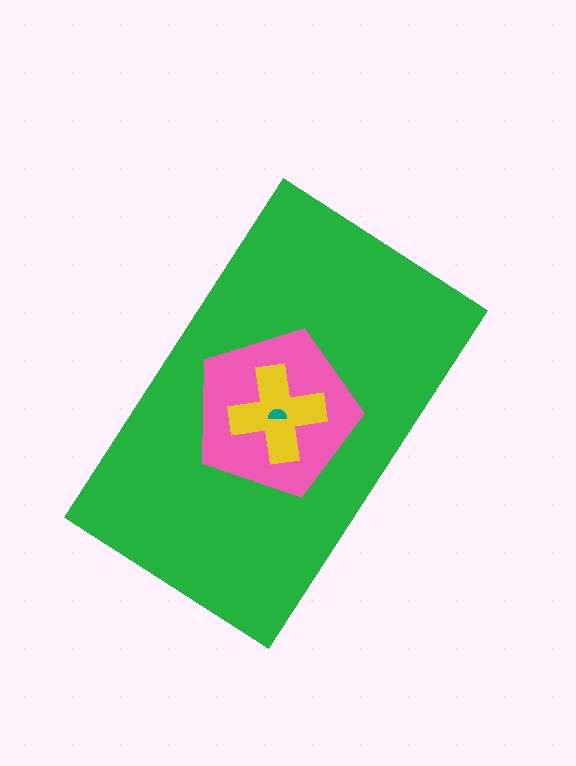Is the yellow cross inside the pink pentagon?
Yes.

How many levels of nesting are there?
4.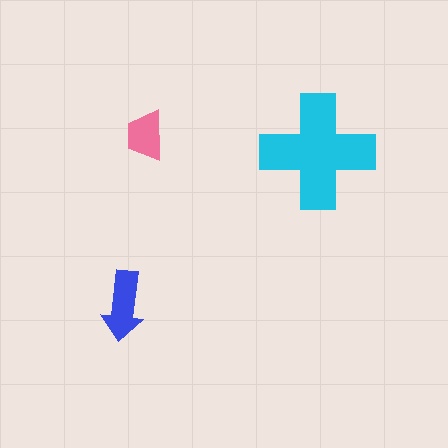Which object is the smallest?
The pink trapezoid.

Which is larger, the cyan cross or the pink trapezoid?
The cyan cross.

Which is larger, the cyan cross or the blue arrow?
The cyan cross.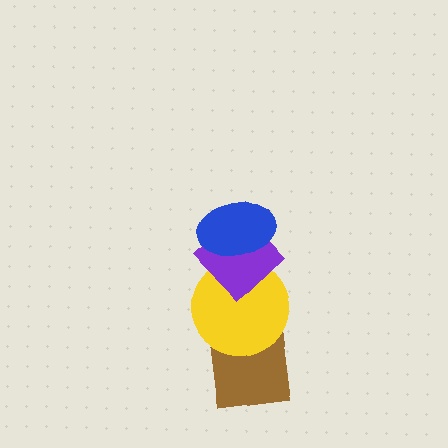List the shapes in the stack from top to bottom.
From top to bottom: the blue ellipse, the purple diamond, the yellow circle, the brown square.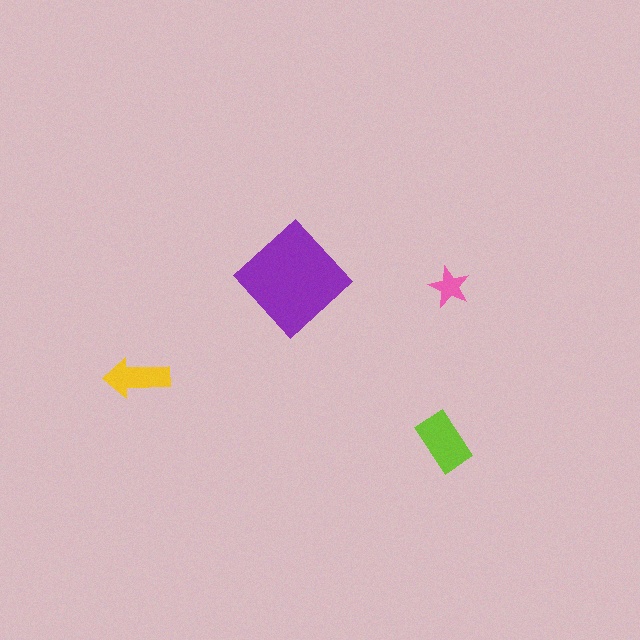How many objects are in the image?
There are 4 objects in the image.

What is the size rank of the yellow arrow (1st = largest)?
3rd.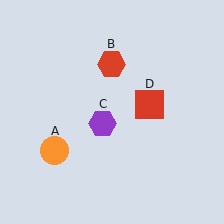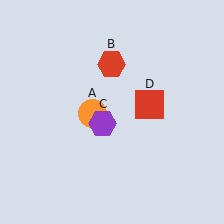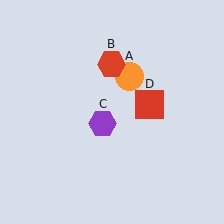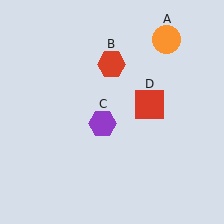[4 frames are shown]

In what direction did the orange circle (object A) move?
The orange circle (object A) moved up and to the right.